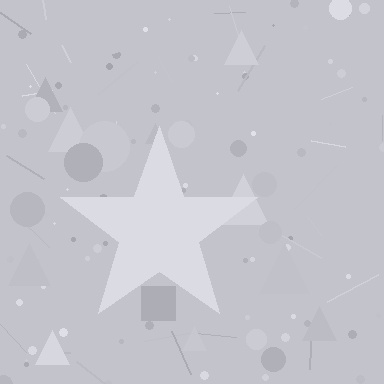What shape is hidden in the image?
A star is hidden in the image.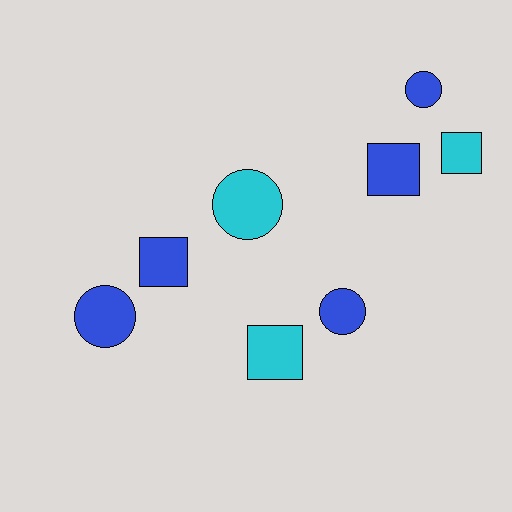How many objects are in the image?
There are 8 objects.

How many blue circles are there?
There are 3 blue circles.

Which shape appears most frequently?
Square, with 4 objects.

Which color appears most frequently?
Blue, with 5 objects.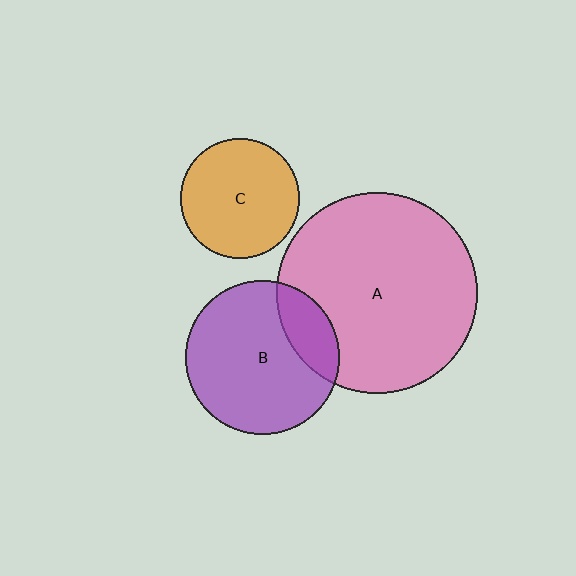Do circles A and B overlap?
Yes.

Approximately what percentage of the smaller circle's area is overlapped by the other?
Approximately 20%.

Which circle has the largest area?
Circle A (pink).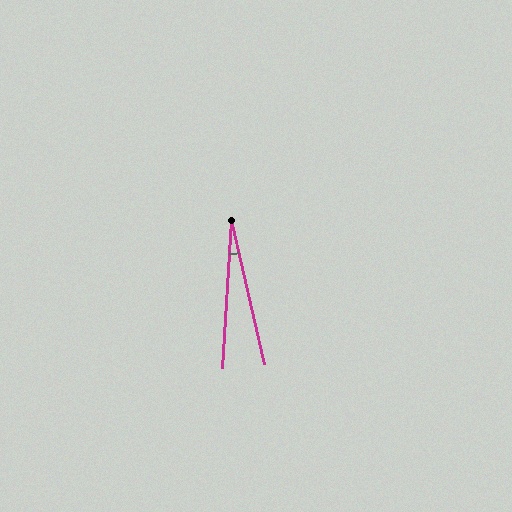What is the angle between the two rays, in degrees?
Approximately 17 degrees.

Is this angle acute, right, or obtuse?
It is acute.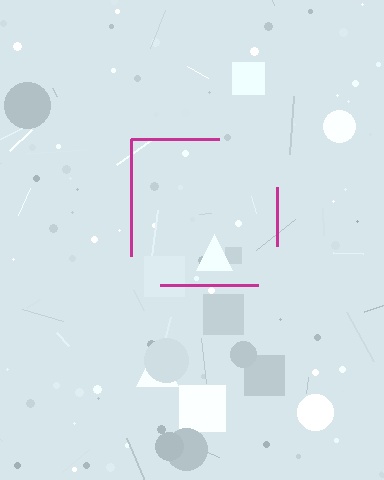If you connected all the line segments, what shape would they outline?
They would outline a square.